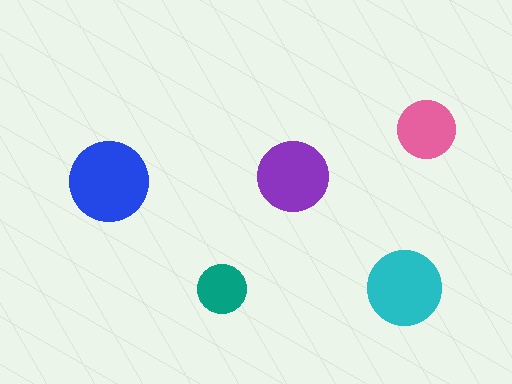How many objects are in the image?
There are 5 objects in the image.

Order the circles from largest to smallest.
the blue one, the cyan one, the purple one, the pink one, the teal one.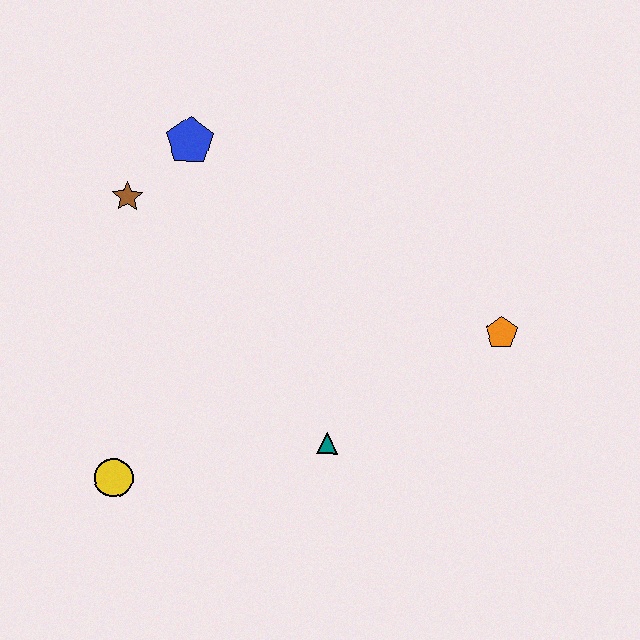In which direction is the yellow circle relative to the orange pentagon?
The yellow circle is to the left of the orange pentagon.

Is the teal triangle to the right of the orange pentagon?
No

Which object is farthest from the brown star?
The orange pentagon is farthest from the brown star.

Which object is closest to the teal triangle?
The orange pentagon is closest to the teal triangle.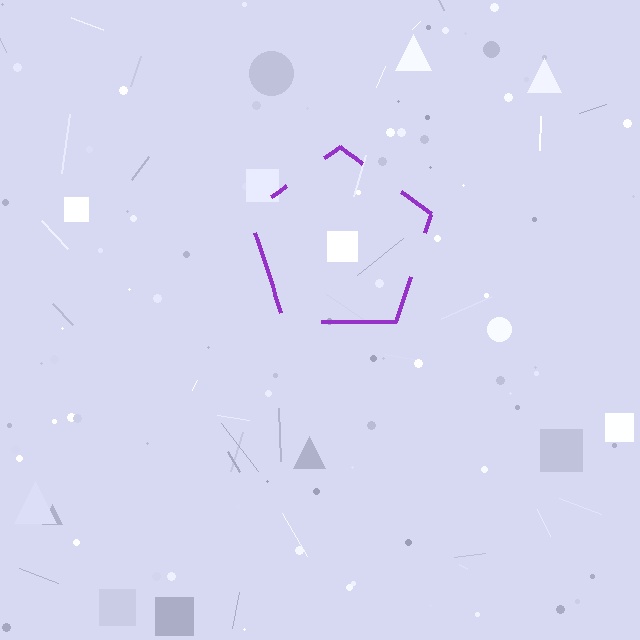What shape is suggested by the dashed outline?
The dashed outline suggests a pentagon.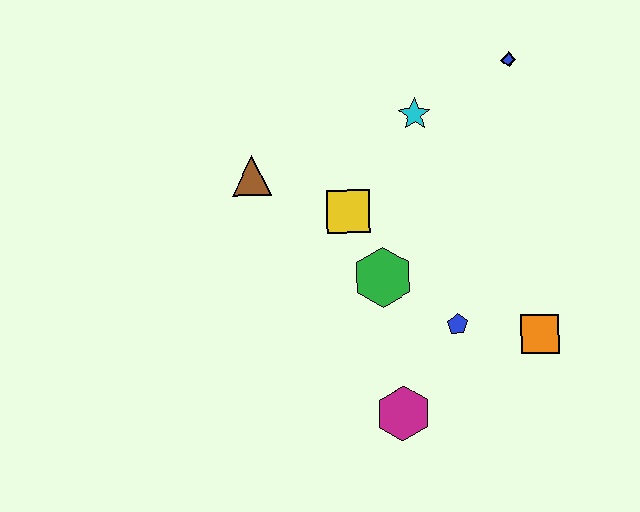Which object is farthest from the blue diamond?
The magenta hexagon is farthest from the blue diamond.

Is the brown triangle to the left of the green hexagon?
Yes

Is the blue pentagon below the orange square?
No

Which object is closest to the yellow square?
The green hexagon is closest to the yellow square.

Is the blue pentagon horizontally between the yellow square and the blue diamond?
Yes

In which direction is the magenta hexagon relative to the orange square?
The magenta hexagon is to the left of the orange square.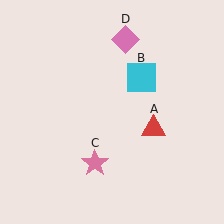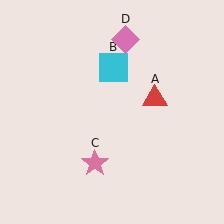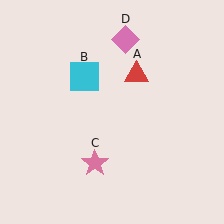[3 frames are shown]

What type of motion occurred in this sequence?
The red triangle (object A), cyan square (object B) rotated counterclockwise around the center of the scene.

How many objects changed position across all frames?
2 objects changed position: red triangle (object A), cyan square (object B).